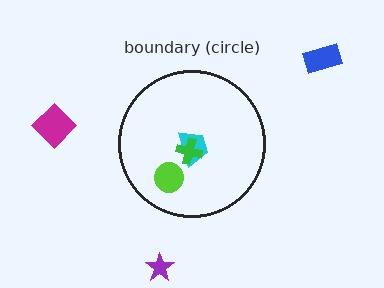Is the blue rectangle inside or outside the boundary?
Outside.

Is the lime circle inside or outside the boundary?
Inside.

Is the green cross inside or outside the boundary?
Inside.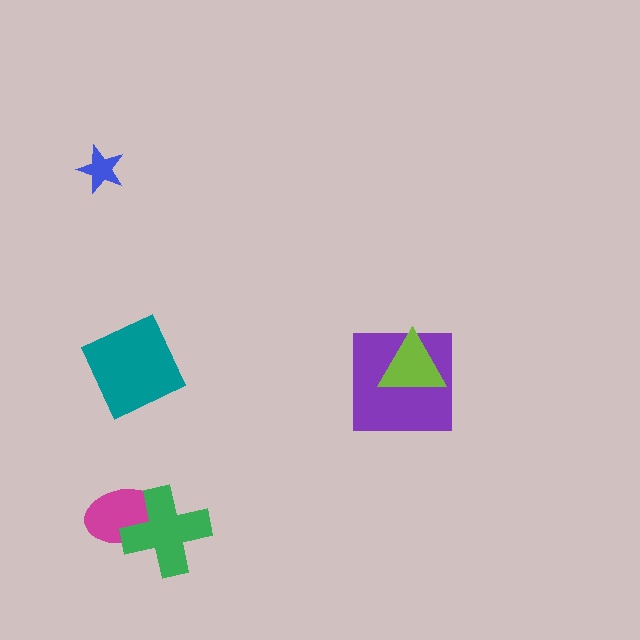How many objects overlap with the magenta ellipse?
1 object overlaps with the magenta ellipse.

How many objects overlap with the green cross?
1 object overlaps with the green cross.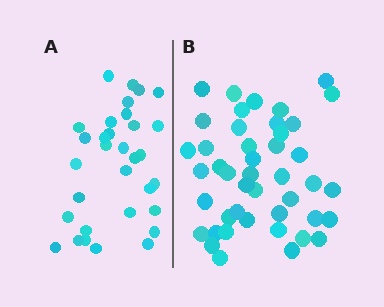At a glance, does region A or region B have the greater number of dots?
Region B (the right region) has more dots.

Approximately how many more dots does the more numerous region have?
Region B has roughly 12 or so more dots than region A.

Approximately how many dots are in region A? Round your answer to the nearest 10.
About 30 dots. (The exact count is 32, which rounds to 30.)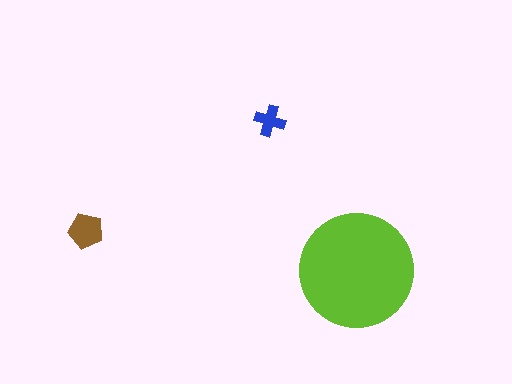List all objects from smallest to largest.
The blue cross, the brown pentagon, the lime circle.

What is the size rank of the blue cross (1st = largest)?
3rd.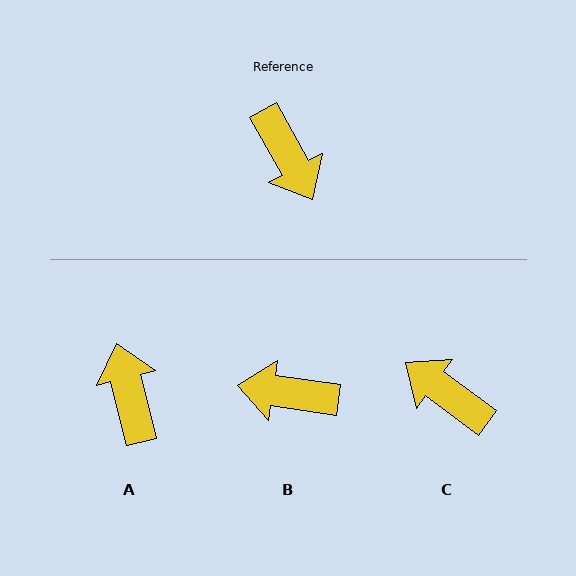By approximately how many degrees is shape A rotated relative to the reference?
Approximately 165 degrees counter-clockwise.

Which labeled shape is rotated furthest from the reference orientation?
A, about 165 degrees away.